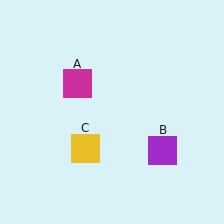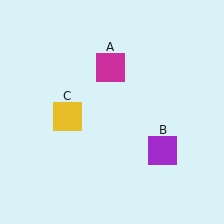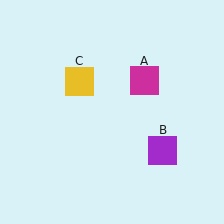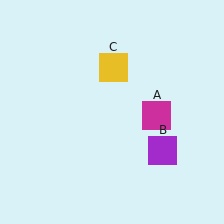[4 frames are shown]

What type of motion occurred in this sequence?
The magenta square (object A), yellow square (object C) rotated clockwise around the center of the scene.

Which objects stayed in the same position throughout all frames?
Purple square (object B) remained stationary.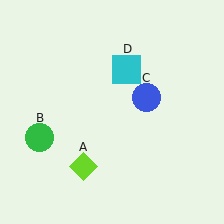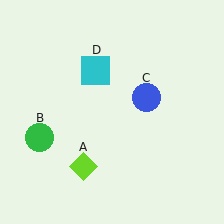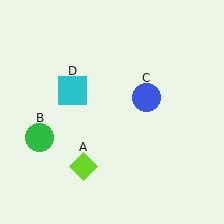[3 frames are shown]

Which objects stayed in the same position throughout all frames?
Lime diamond (object A) and green circle (object B) and blue circle (object C) remained stationary.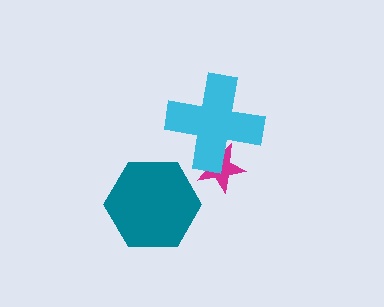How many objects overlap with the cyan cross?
1 object overlaps with the cyan cross.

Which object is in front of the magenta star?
The cyan cross is in front of the magenta star.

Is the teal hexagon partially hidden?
No, no other shape covers it.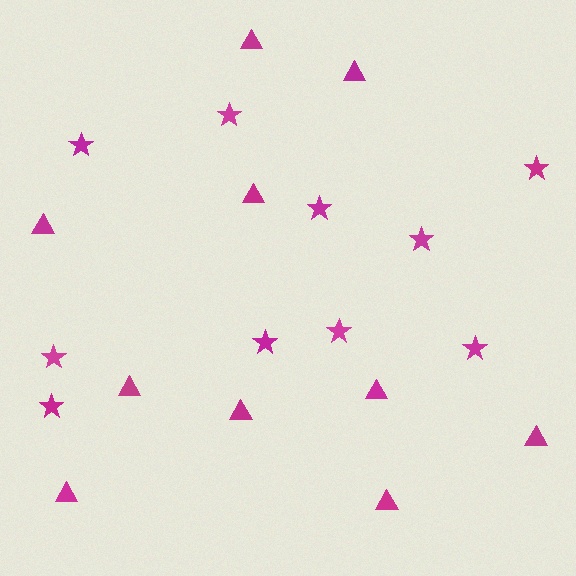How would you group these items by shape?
There are 2 groups: one group of stars (10) and one group of triangles (10).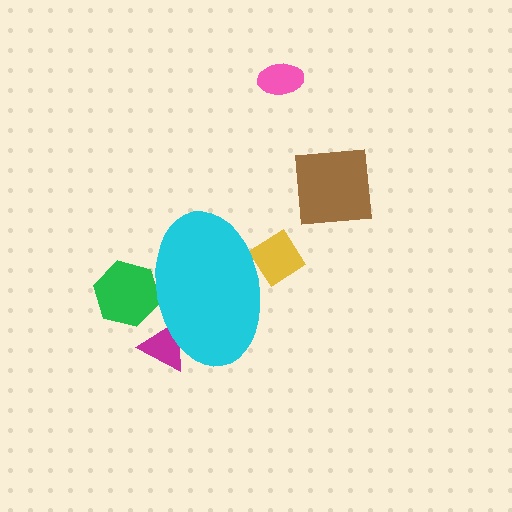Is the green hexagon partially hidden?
Yes, the green hexagon is partially hidden behind the cyan ellipse.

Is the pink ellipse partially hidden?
No, the pink ellipse is fully visible.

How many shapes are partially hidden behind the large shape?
3 shapes are partially hidden.